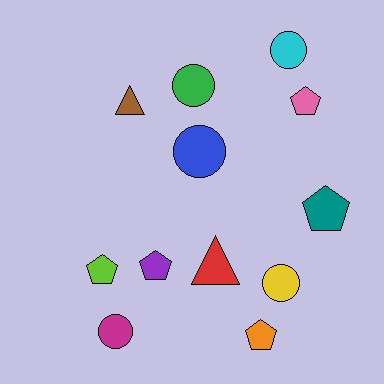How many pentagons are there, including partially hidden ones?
There are 5 pentagons.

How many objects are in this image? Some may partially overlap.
There are 12 objects.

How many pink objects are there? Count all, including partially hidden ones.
There is 1 pink object.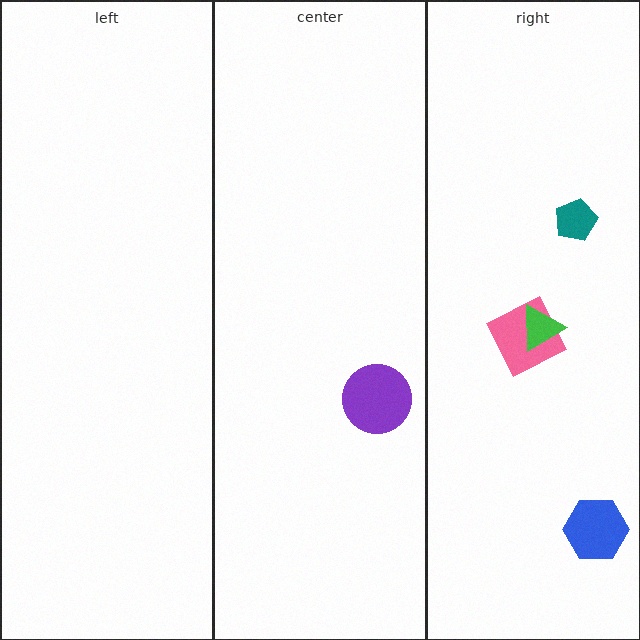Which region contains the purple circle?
The center region.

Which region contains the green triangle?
The right region.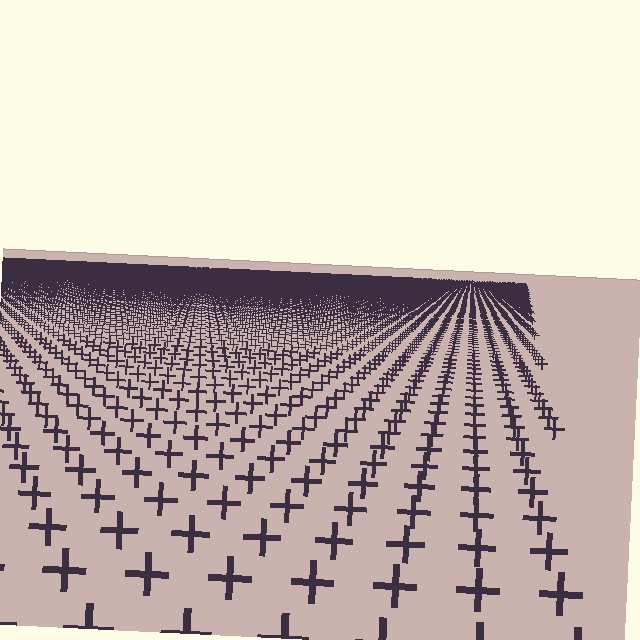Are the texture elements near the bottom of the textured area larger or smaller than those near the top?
Larger. Near the bottom, elements are closer to the viewer and appear at a bigger on-screen size.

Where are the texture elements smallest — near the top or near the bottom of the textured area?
Near the top.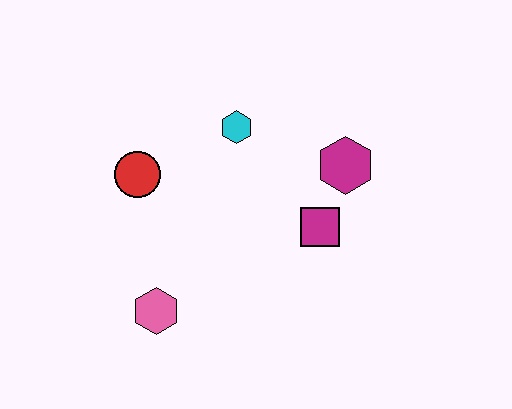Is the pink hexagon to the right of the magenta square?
No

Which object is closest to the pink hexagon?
The red circle is closest to the pink hexagon.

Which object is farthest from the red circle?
The magenta hexagon is farthest from the red circle.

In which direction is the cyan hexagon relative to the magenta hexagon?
The cyan hexagon is to the left of the magenta hexagon.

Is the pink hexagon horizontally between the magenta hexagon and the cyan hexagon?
No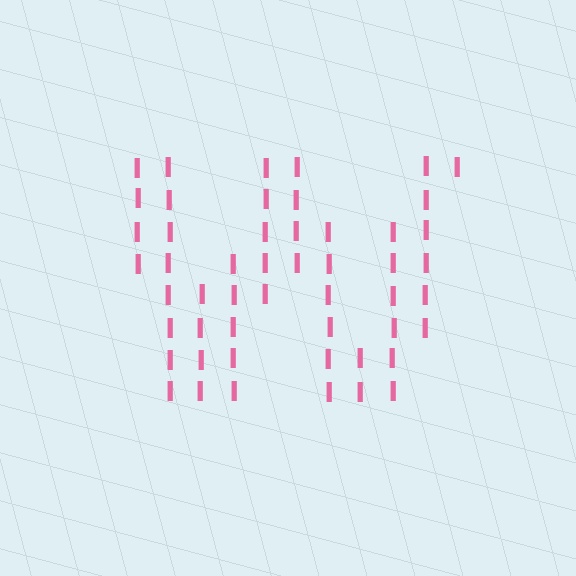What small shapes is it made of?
It is made of small letter I's.